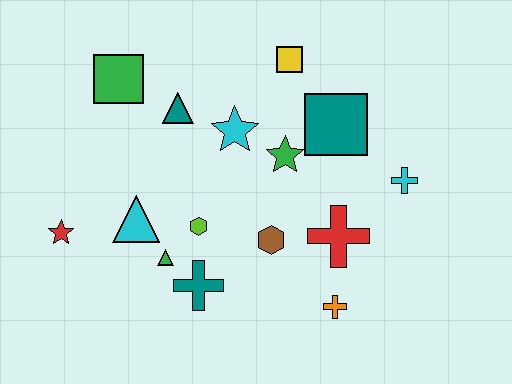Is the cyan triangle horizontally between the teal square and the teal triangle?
No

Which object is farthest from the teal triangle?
The orange cross is farthest from the teal triangle.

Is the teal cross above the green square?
No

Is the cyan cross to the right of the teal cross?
Yes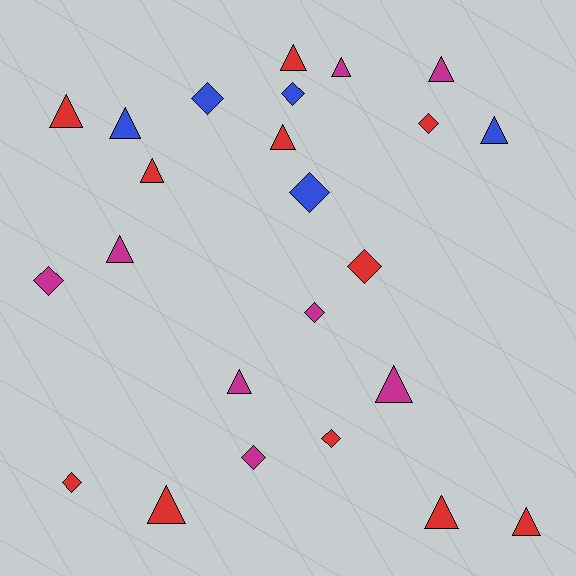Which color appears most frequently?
Red, with 11 objects.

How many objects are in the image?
There are 24 objects.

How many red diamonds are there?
There are 4 red diamonds.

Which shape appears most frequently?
Triangle, with 14 objects.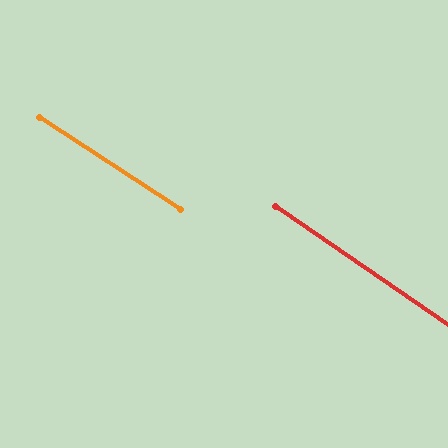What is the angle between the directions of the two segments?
Approximately 1 degree.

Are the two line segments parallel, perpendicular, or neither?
Parallel — their directions differ by only 1.4°.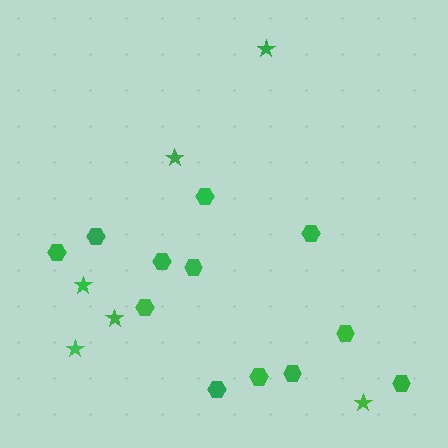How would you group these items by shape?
There are 2 groups: one group of hexagons (12) and one group of stars (6).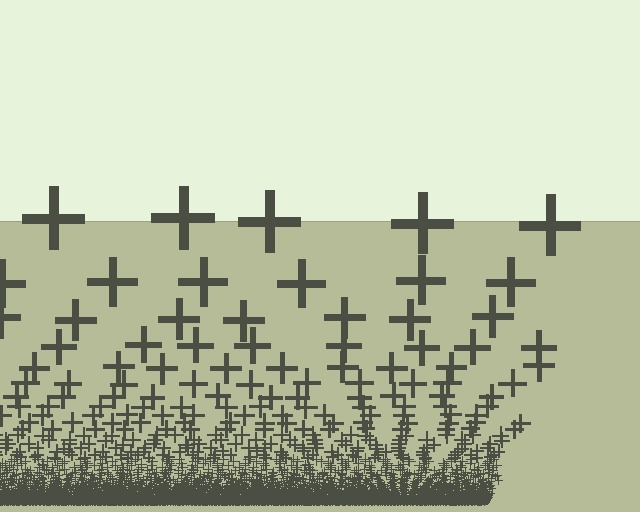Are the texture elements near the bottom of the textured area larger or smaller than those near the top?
Smaller. The gradient is inverted — elements near the bottom are smaller and denser.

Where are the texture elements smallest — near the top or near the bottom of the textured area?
Near the bottom.